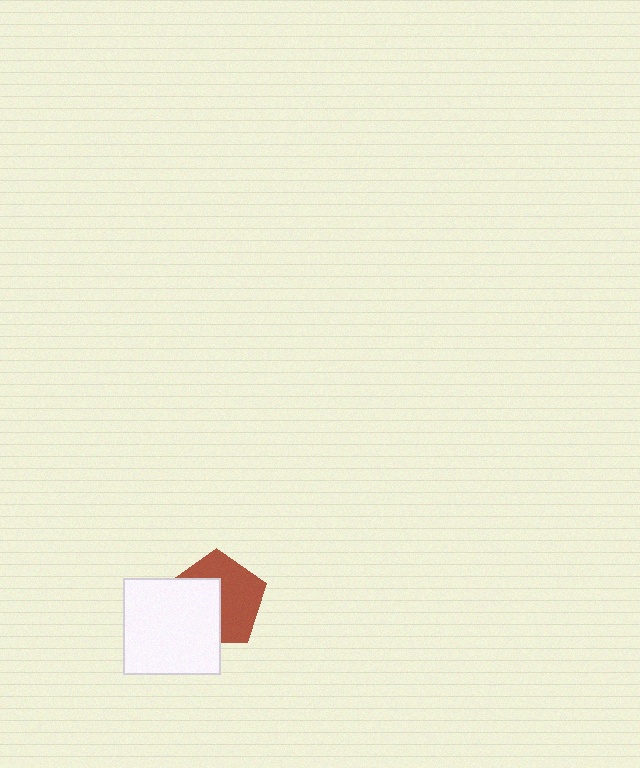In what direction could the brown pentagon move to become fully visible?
The brown pentagon could move toward the upper-right. That would shift it out from behind the white square entirely.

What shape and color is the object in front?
The object in front is a white square.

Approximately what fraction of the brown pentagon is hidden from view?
Roughly 45% of the brown pentagon is hidden behind the white square.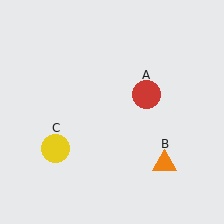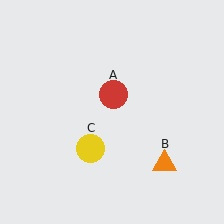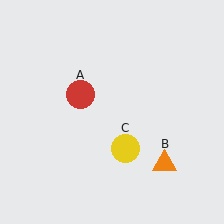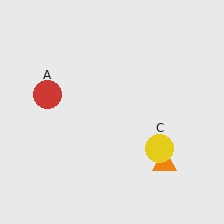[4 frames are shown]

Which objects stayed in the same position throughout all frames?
Orange triangle (object B) remained stationary.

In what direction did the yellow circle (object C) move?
The yellow circle (object C) moved right.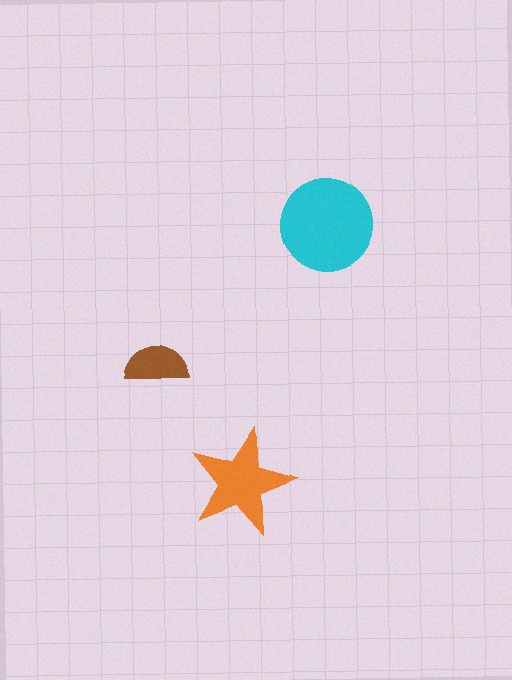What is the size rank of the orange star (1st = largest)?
2nd.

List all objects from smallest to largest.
The brown semicircle, the orange star, the cyan circle.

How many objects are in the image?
There are 3 objects in the image.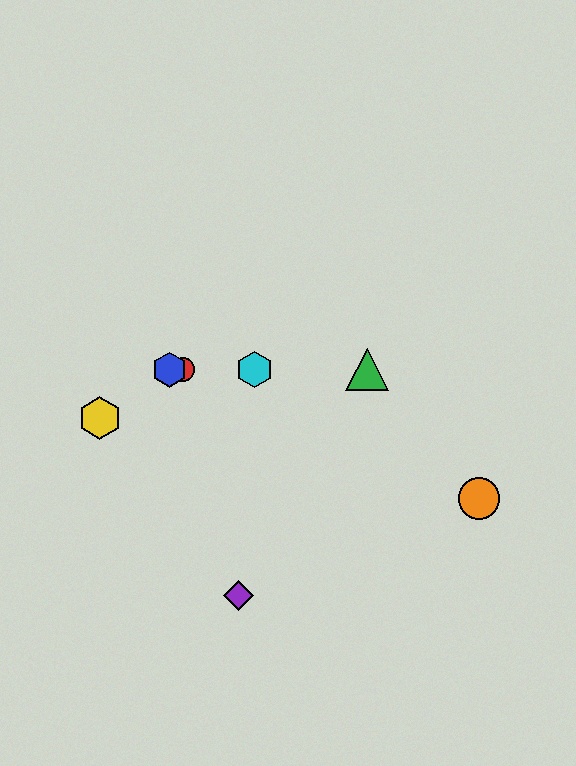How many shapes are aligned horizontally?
4 shapes (the red circle, the blue hexagon, the green triangle, the cyan hexagon) are aligned horizontally.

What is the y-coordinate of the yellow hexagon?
The yellow hexagon is at y≈418.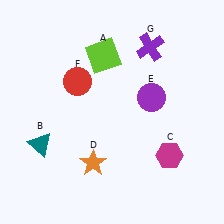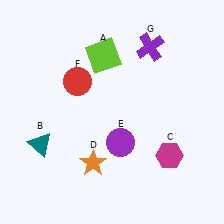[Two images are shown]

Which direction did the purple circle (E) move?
The purple circle (E) moved down.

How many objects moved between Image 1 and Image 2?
1 object moved between the two images.